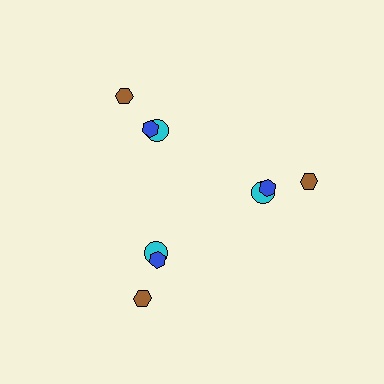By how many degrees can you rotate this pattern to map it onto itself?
The pattern maps onto itself every 120 degrees of rotation.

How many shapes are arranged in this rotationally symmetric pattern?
There are 9 shapes, arranged in 3 groups of 3.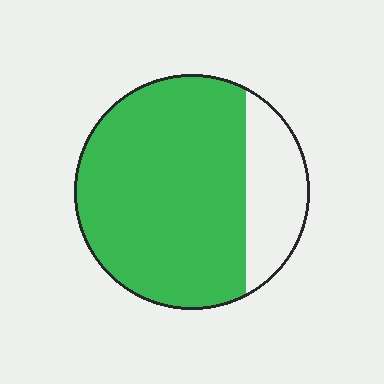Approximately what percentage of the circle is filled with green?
Approximately 80%.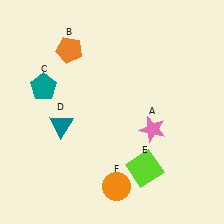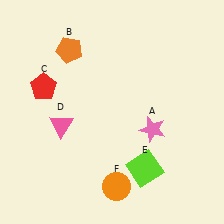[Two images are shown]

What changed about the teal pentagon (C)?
In Image 1, C is teal. In Image 2, it changed to red.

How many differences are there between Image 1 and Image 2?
There are 2 differences between the two images.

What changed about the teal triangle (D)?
In Image 1, D is teal. In Image 2, it changed to pink.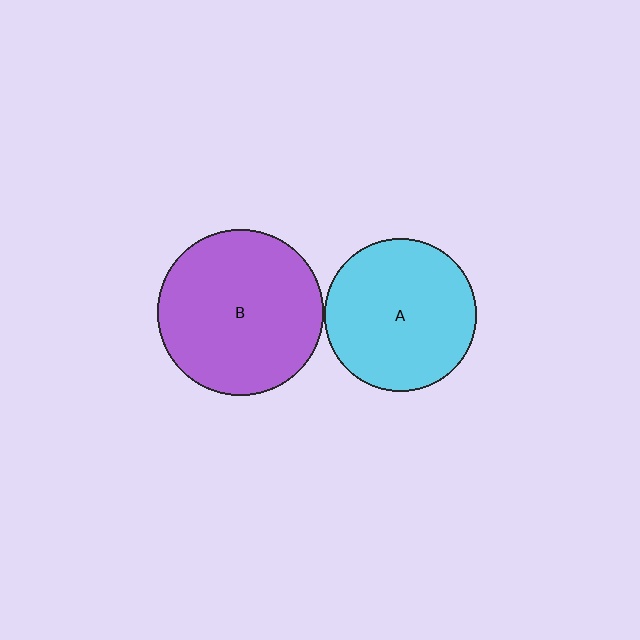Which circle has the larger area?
Circle B (purple).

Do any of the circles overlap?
No, none of the circles overlap.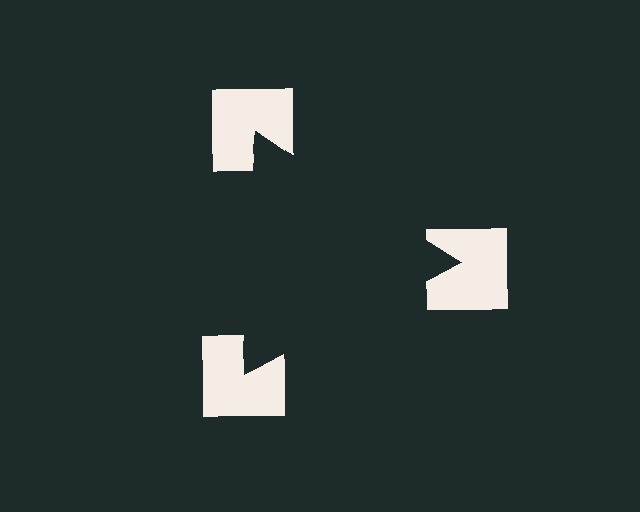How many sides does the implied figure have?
3 sides.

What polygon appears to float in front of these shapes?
An illusory triangle — its edges are inferred from the aligned wedge cuts in the notched squares, not physically drawn.